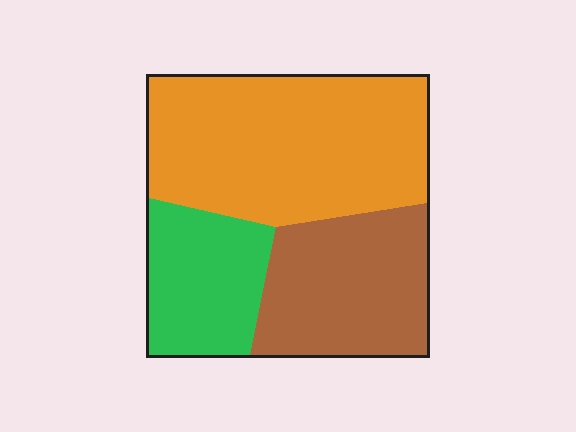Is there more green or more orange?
Orange.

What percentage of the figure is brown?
Brown covers roughly 30% of the figure.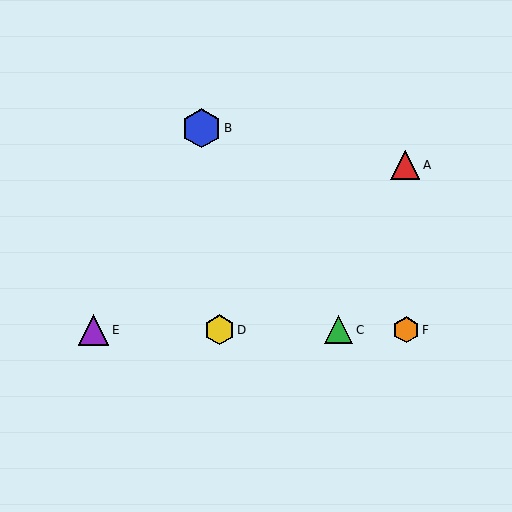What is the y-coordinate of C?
Object C is at y≈330.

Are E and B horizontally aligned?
No, E is at y≈330 and B is at y≈128.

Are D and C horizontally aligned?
Yes, both are at y≈330.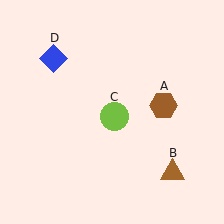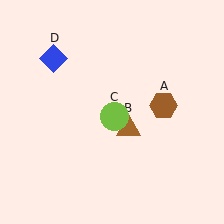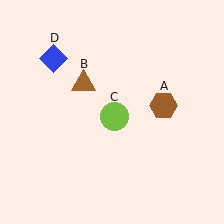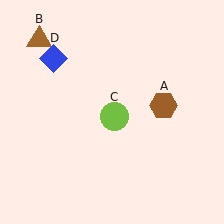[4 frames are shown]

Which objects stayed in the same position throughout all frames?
Brown hexagon (object A) and lime circle (object C) and blue diamond (object D) remained stationary.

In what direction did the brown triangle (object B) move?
The brown triangle (object B) moved up and to the left.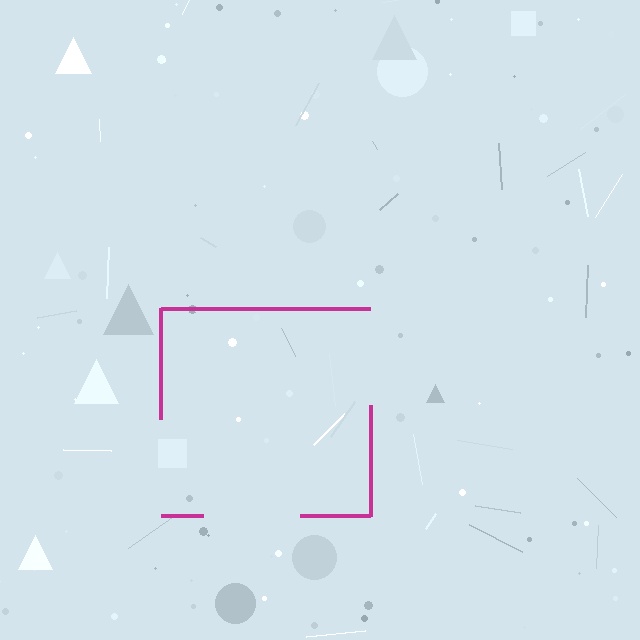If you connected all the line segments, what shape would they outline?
They would outline a square.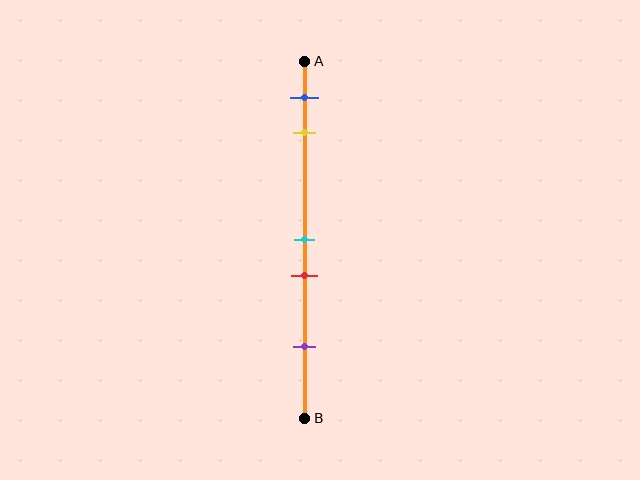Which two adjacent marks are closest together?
The cyan and red marks are the closest adjacent pair.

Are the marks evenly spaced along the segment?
No, the marks are not evenly spaced.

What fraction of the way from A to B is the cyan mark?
The cyan mark is approximately 50% (0.5) of the way from A to B.